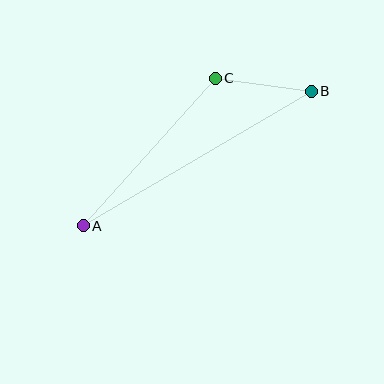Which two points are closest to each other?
Points B and C are closest to each other.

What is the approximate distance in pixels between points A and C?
The distance between A and C is approximately 198 pixels.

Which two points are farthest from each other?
Points A and B are farthest from each other.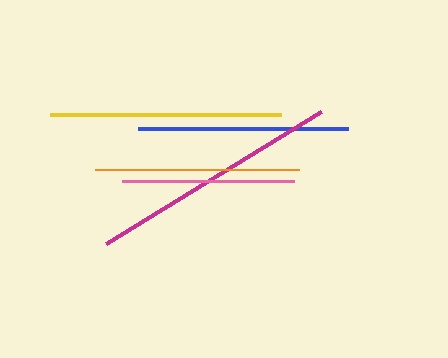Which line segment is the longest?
The magenta line is the longest at approximately 252 pixels.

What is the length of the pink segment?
The pink segment is approximately 173 pixels long.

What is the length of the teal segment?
The teal segment is approximately 178 pixels long.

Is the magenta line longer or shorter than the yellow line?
The magenta line is longer than the yellow line.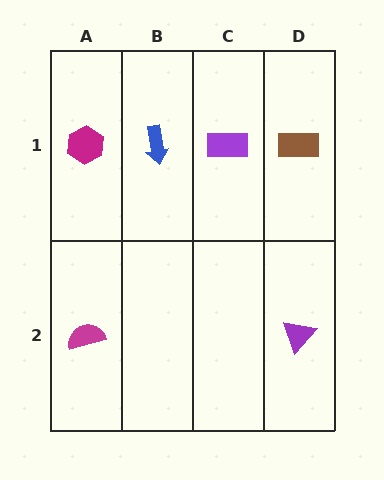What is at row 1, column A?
A magenta hexagon.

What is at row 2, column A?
A magenta semicircle.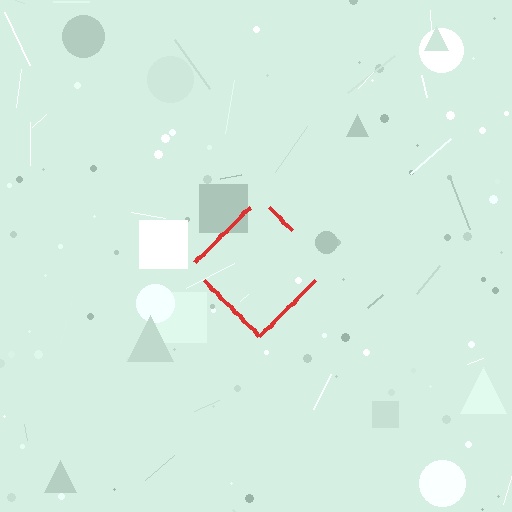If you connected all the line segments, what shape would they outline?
They would outline a diamond.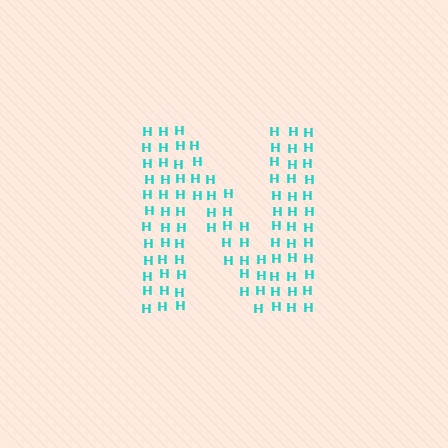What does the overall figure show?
The overall figure shows the letter N.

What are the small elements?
The small elements are letter H's.